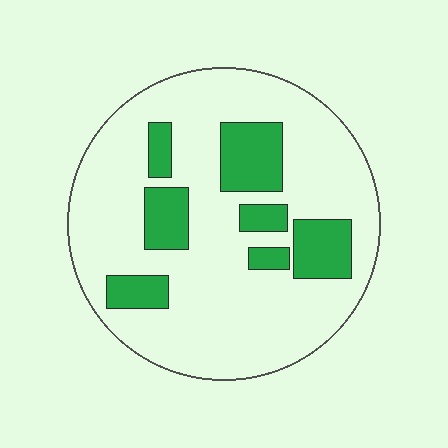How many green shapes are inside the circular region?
7.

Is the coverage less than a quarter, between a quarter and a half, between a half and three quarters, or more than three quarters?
Less than a quarter.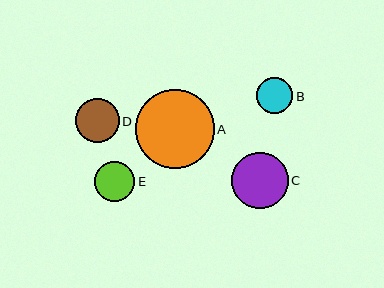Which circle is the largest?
Circle A is the largest with a size of approximately 79 pixels.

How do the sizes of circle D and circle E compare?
Circle D and circle E are approximately the same size.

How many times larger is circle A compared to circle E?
Circle A is approximately 2.0 times the size of circle E.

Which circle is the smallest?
Circle B is the smallest with a size of approximately 36 pixels.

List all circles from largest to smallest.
From largest to smallest: A, C, D, E, B.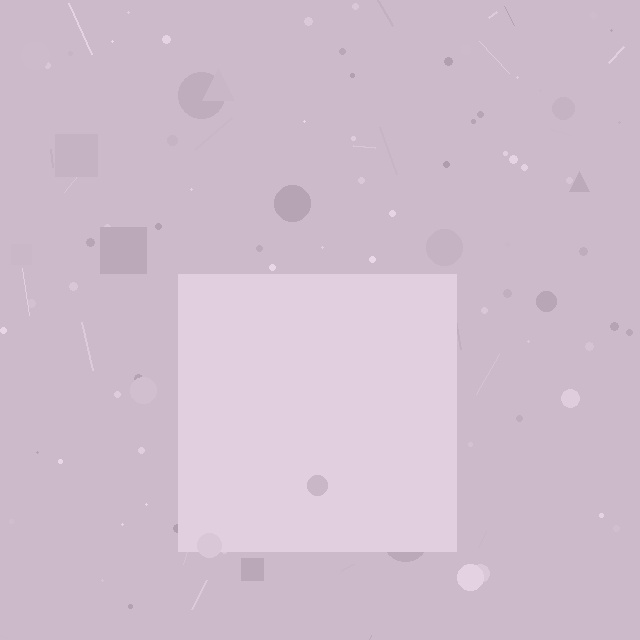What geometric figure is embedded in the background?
A square is embedded in the background.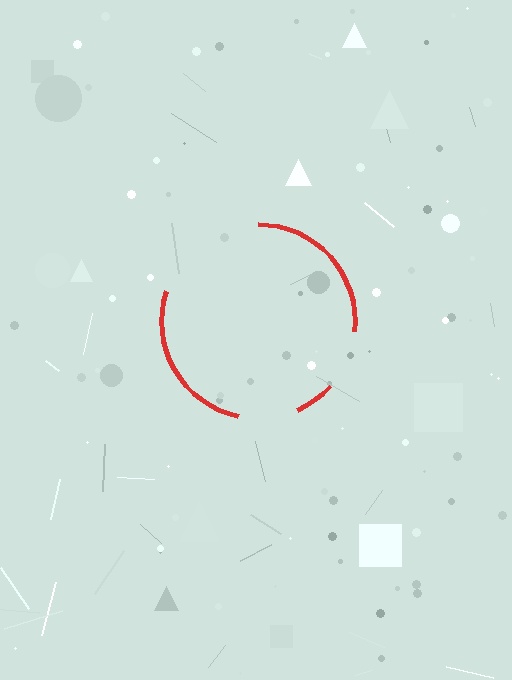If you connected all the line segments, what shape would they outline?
They would outline a circle.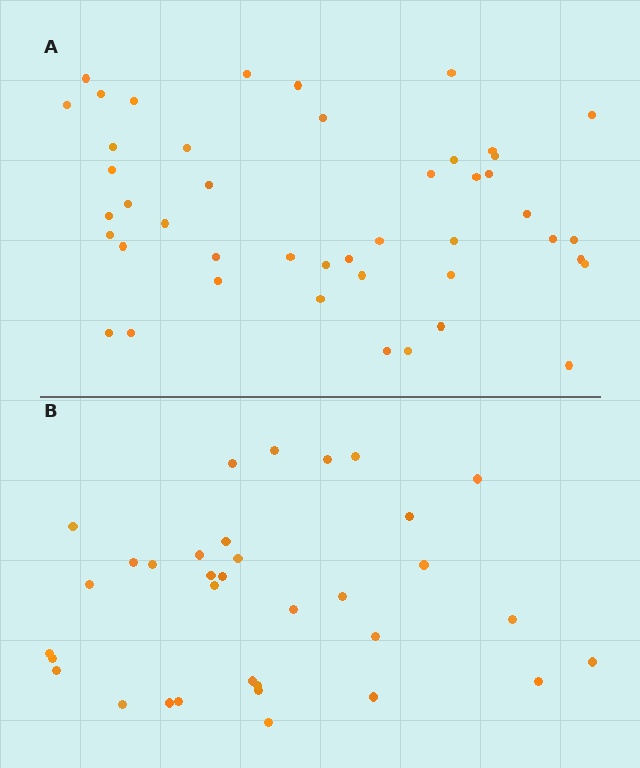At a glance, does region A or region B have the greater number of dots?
Region A (the top region) has more dots.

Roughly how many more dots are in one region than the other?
Region A has roughly 12 or so more dots than region B.